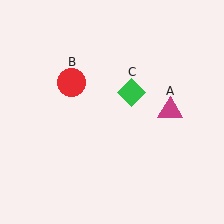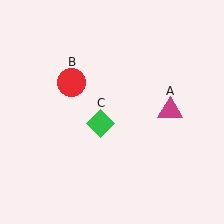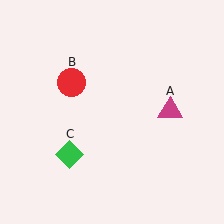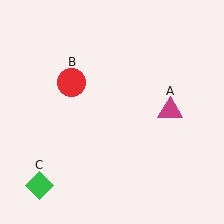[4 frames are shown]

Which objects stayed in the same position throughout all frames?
Magenta triangle (object A) and red circle (object B) remained stationary.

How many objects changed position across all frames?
1 object changed position: green diamond (object C).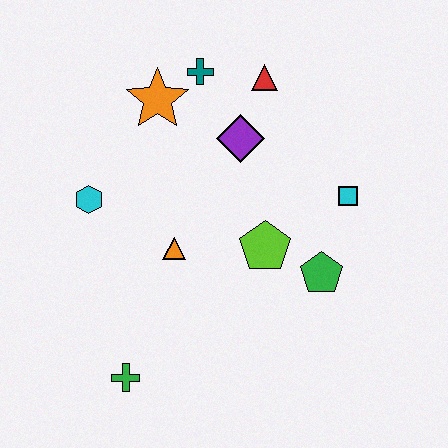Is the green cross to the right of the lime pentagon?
No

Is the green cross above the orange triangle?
No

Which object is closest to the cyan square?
The green pentagon is closest to the cyan square.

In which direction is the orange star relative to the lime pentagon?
The orange star is above the lime pentagon.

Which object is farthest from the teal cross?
The green cross is farthest from the teal cross.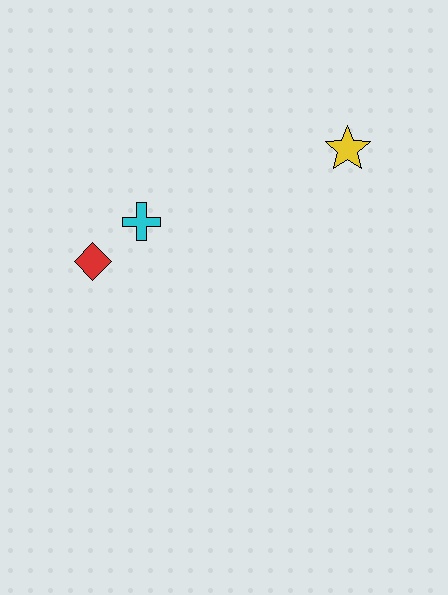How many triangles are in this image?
There are no triangles.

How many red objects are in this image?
There is 1 red object.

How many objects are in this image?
There are 3 objects.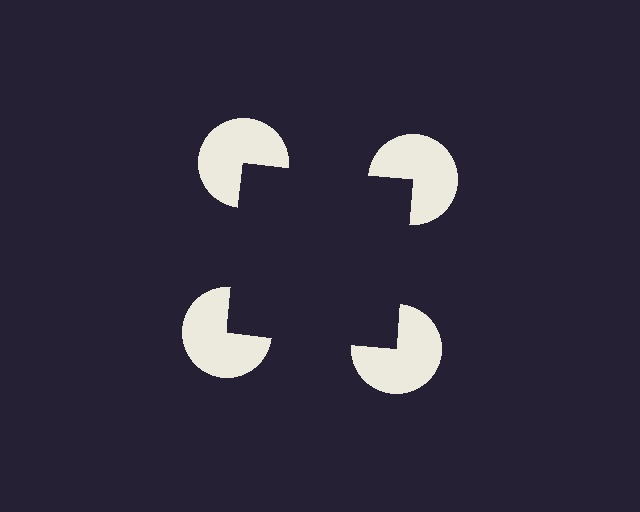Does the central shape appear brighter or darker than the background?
It typically appears slightly darker than the background, even though no actual brightness change is drawn.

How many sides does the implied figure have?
4 sides.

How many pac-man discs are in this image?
There are 4 — one at each vertex of the illusory square.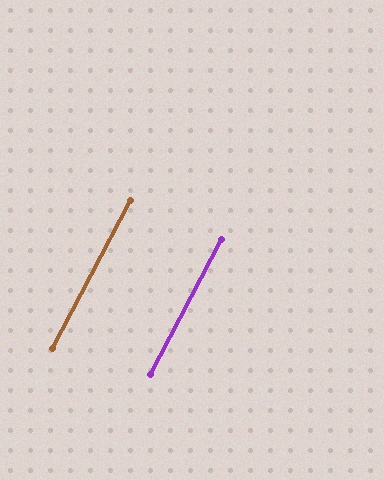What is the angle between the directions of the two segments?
Approximately 0 degrees.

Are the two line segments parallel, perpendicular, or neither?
Parallel — their directions differ by only 0.2°.